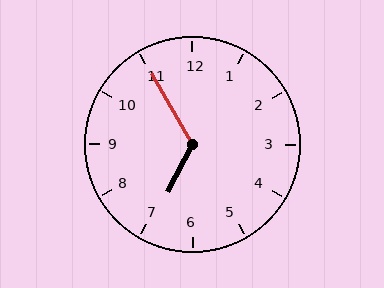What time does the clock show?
6:55.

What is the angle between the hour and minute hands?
Approximately 122 degrees.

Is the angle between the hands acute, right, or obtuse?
It is obtuse.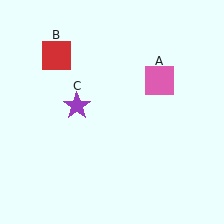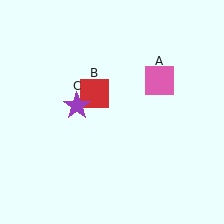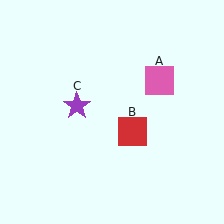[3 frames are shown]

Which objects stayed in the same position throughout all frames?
Pink square (object A) and purple star (object C) remained stationary.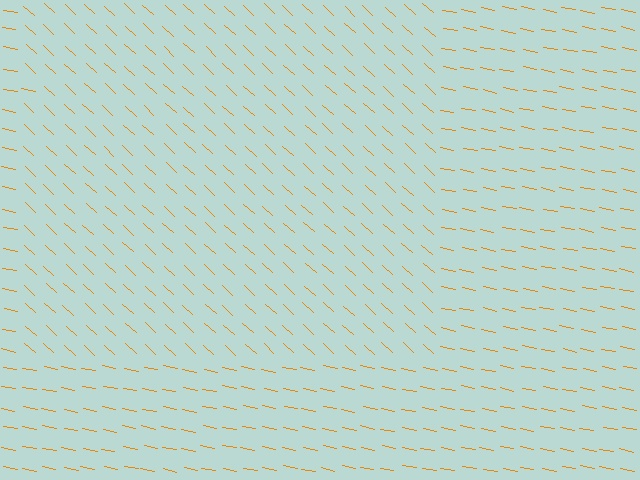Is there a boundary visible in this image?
Yes, there is a texture boundary formed by a change in line orientation.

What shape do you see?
I see a rectangle.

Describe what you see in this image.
The image is filled with small orange line segments. A rectangle region in the image has lines oriented differently from the surrounding lines, creating a visible texture boundary.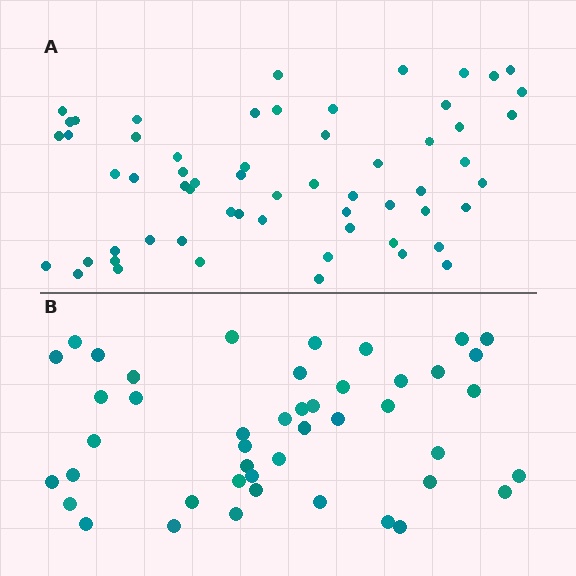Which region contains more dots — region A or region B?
Region A (the top region) has more dots.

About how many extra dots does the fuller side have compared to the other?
Region A has approximately 15 more dots than region B.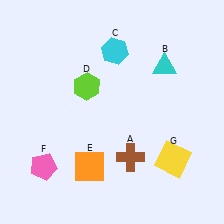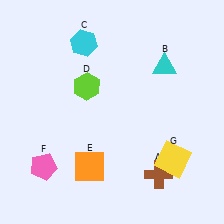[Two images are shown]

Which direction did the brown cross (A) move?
The brown cross (A) moved right.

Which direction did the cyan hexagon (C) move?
The cyan hexagon (C) moved left.